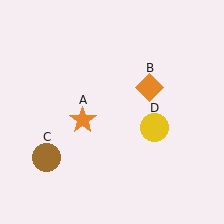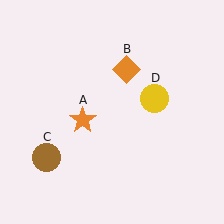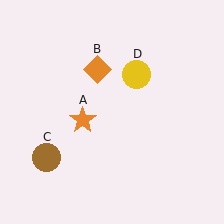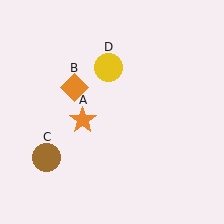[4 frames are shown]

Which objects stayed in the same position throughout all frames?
Orange star (object A) and brown circle (object C) remained stationary.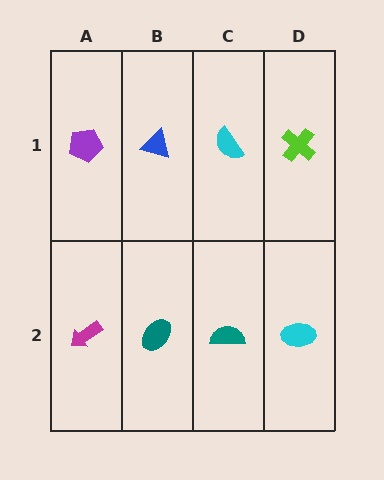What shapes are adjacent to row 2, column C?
A cyan semicircle (row 1, column C), a teal ellipse (row 2, column B), a cyan ellipse (row 2, column D).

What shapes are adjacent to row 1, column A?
A magenta arrow (row 2, column A), a blue triangle (row 1, column B).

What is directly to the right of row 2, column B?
A teal semicircle.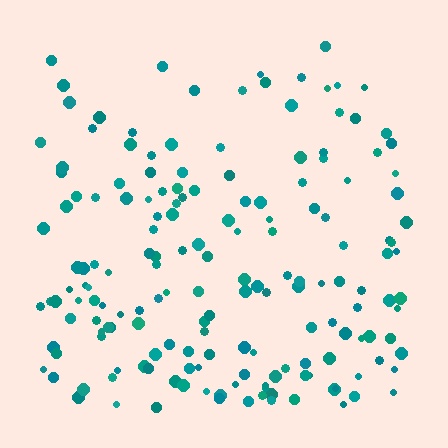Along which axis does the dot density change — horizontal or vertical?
Vertical.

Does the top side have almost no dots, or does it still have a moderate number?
Still a moderate number, just noticeably fewer than the bottom.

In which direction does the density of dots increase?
From top to bottom, with the bottom side densest.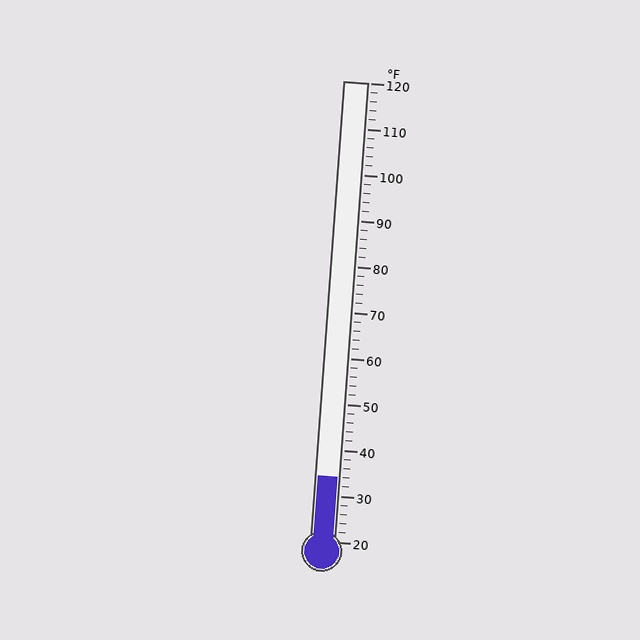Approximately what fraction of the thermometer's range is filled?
The thermometer is filled to approximately 15% of its range.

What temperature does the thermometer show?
The thermometer shows approximately 34°F.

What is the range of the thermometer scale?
The thermometer scale ranges from 20°F to 120°F.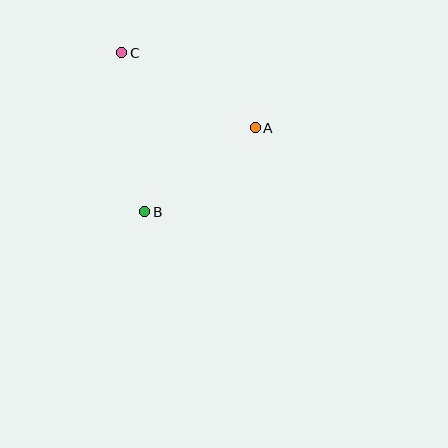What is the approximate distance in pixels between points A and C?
The distance between A and C is approximately 153 pixels.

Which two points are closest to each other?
Points A and B are closest to each other.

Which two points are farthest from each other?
Points B and C are farthest from each other.